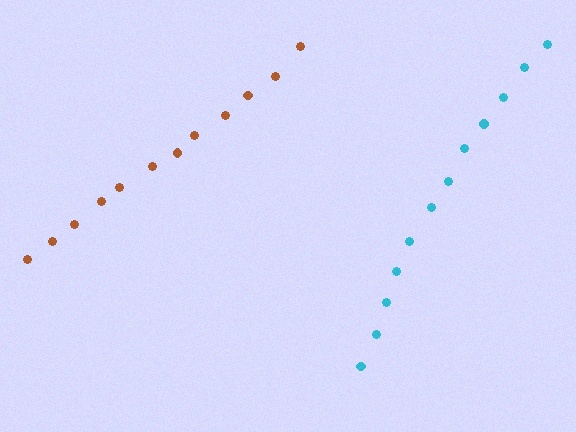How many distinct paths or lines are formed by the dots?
There are 2 distinct paths.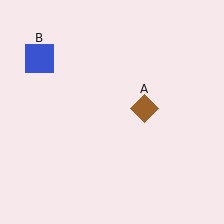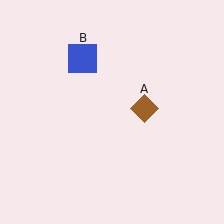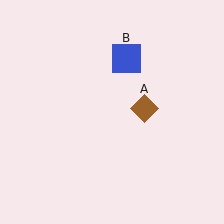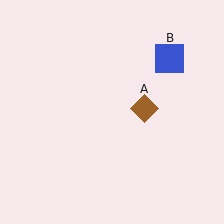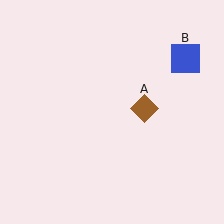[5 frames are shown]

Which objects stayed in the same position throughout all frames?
Brown diamond (object A) remained stationary.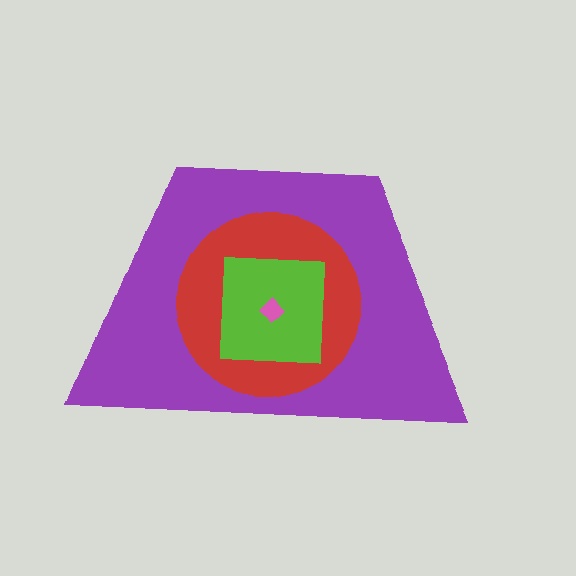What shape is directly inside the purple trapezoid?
The red circle.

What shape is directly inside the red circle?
The lime square.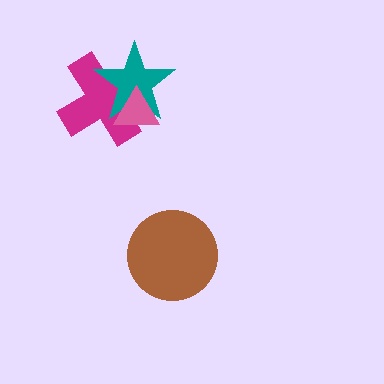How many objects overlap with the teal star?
2 objects overlap with the teal star.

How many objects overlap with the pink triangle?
2 objects overlap with the pink triangle.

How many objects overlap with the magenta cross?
2 objects overlap with the magenta cross.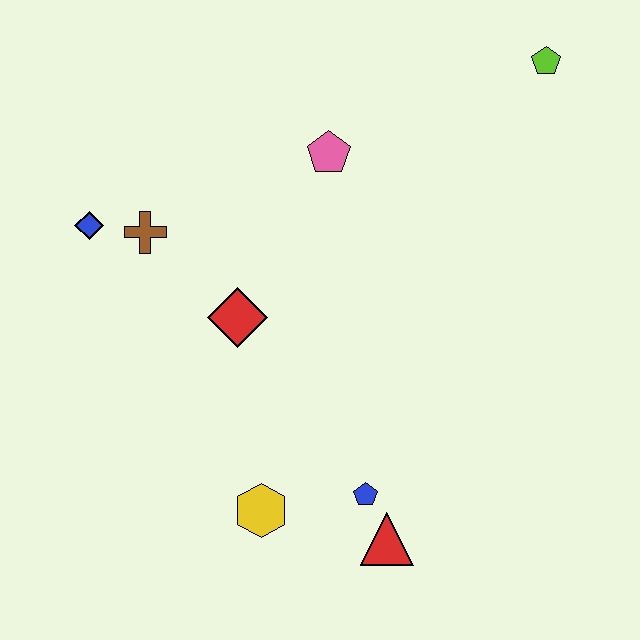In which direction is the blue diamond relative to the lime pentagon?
The blue diamond is to the left of the lime pentagon.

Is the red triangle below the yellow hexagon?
Yes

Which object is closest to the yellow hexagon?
The blue pentagon is closest to the yellow hexagon.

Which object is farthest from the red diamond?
The lime pentagon is farthest from the red diamond.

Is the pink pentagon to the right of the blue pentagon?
No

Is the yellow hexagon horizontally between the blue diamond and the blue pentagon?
Yes